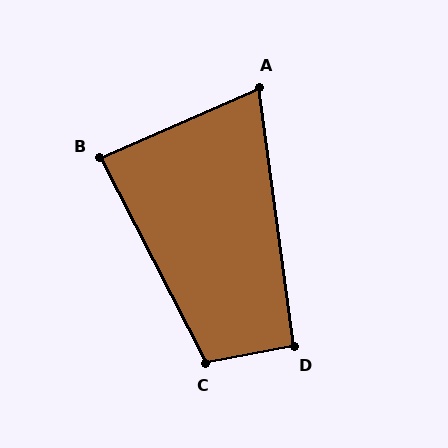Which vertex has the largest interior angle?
C, at approximately 106 degrees.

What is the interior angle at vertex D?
Approximately 94 degrees (approximately right).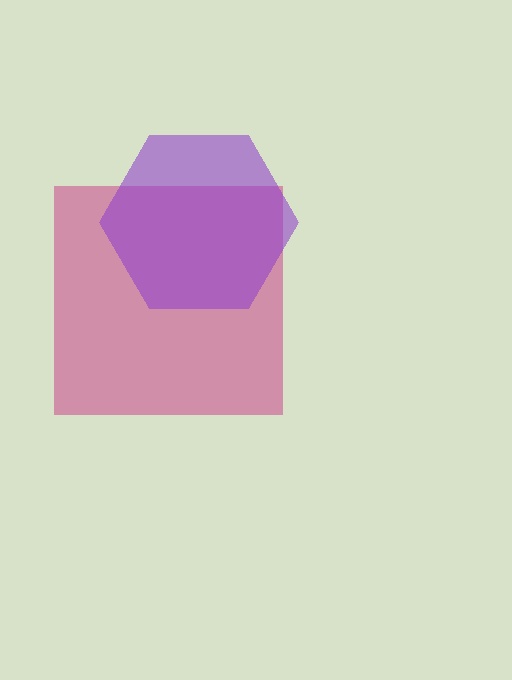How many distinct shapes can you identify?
There are 2 distinct shapes: a magenta square, a purple hexagon.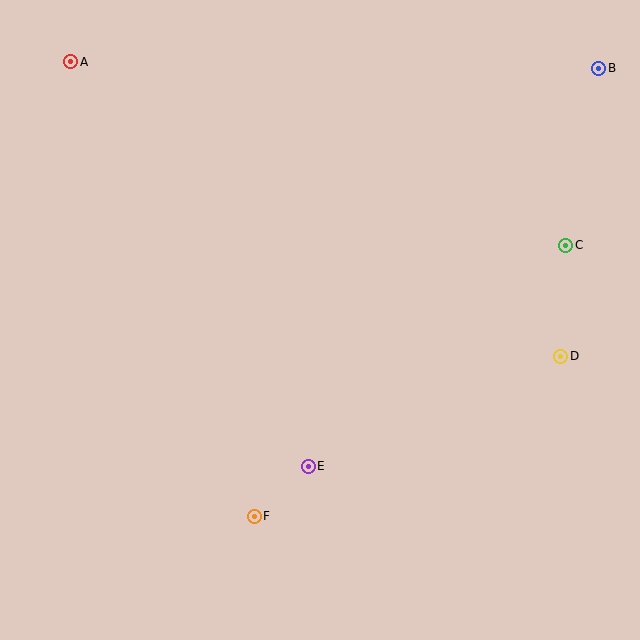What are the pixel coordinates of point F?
Point F is at (254, 516).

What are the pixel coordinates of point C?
Point C is at (566, 245).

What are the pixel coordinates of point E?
Point E is at (308, 466).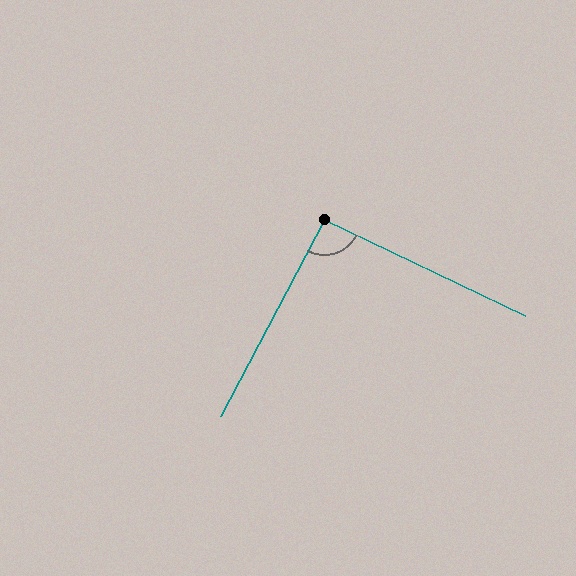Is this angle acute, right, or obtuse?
It is approximately a right angle.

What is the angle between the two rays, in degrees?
Approximately 92 degrees.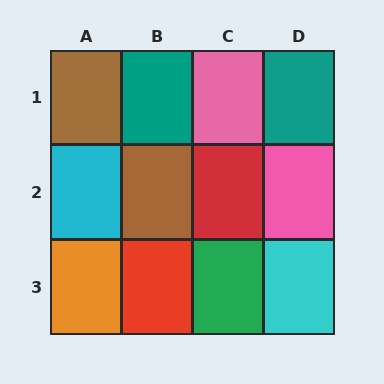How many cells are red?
2 cells are red.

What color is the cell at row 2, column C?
Red.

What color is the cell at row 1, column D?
Teal.